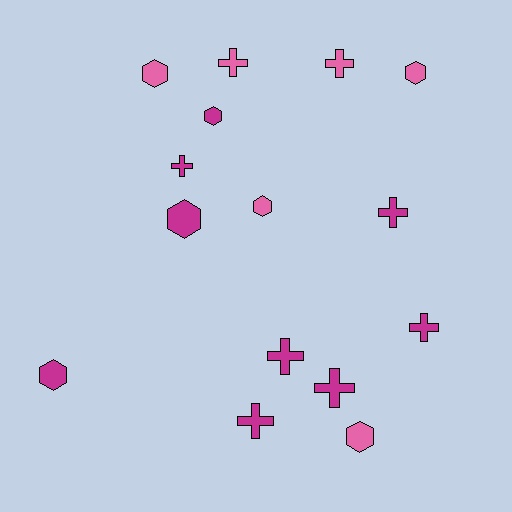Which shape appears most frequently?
Cross, with 8 objects.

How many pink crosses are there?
There are 2 pink crosses.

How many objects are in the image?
There are 15 objects.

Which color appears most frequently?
Magenta, with 9 objects.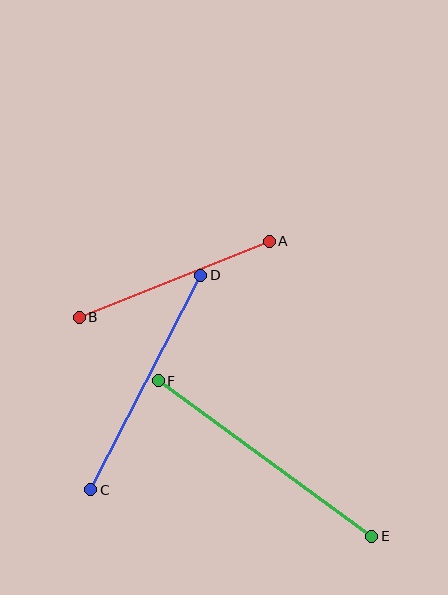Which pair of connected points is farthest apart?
Points E and F are farthest apart.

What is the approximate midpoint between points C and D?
The midpoint is at approximately (146, 382) pixels.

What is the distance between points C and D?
The distance is approximately 241 pixels.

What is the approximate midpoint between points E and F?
The midpoint is at approximately (265, 459) pixels.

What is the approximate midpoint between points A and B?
The midpoint is at approximately (174, 279) pixels.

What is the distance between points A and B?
The distance is approximately 205 pixels.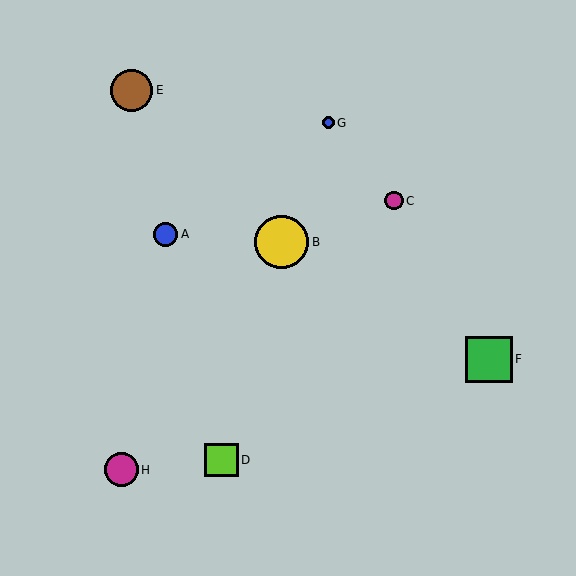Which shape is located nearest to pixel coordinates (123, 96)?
The brown circle (labeled E) at (132, 90) is nearest to that location.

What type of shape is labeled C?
Shape C is a magenta circle.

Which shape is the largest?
The yellow circle (labeled B) is the largest.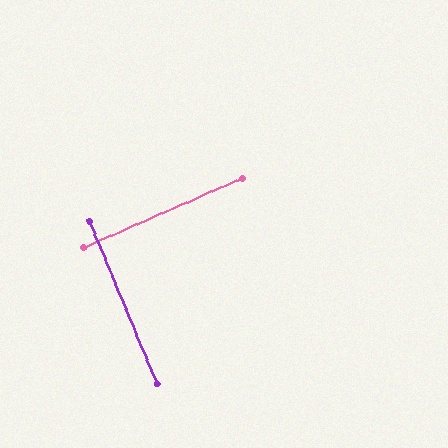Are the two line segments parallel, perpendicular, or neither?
Perpendicular — they meet at approximately 89°.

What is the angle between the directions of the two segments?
Approximately 89 degrees.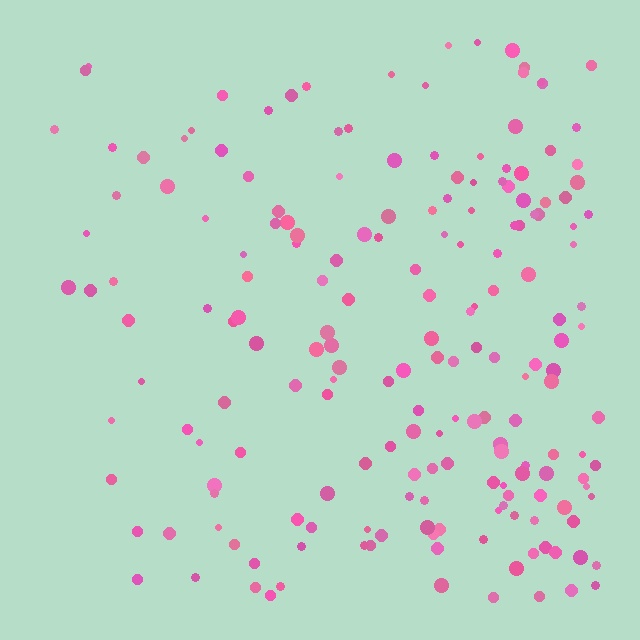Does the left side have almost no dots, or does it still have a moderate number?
Still a moderate number, just noticeably fewer than the right.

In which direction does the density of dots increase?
From left to right, with the right side densest.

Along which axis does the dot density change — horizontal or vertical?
Horizontal.